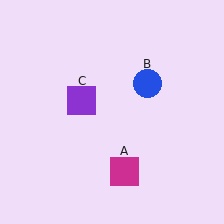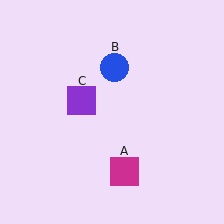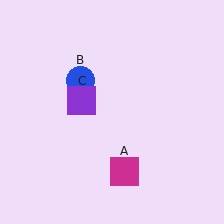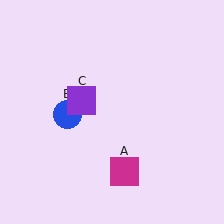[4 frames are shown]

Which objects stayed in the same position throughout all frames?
Magenta square (object A) and purple square (object C) remained stationary.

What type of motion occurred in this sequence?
The blue circle (object B) rotated counterclockwise around the center of the scene.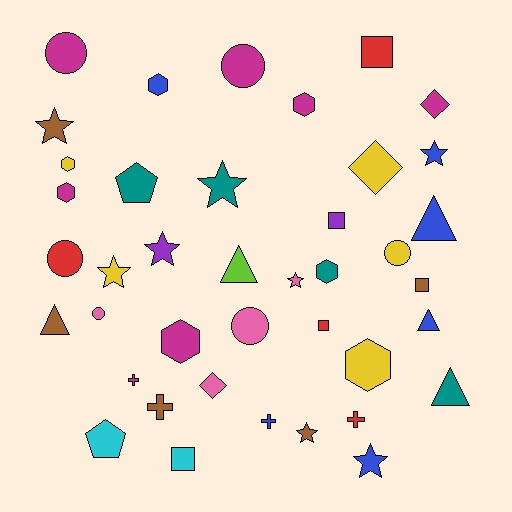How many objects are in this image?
There are 40 objects.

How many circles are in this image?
There are 6 circles.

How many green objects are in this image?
There are no green objects.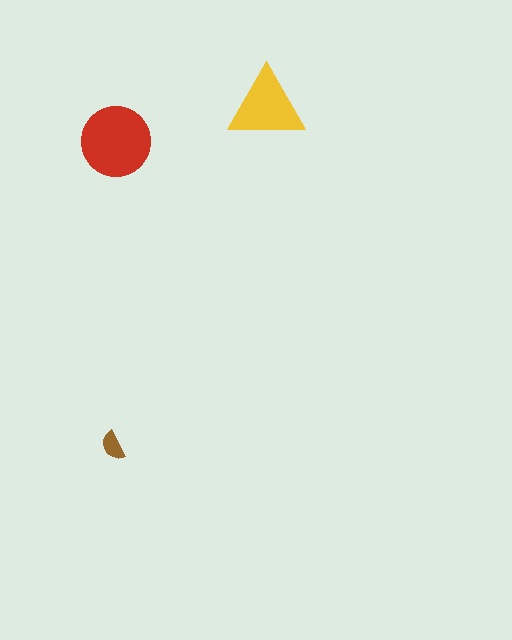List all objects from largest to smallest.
The red circle, the yellow triangle, the brown semicircle.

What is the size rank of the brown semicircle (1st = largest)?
3rd.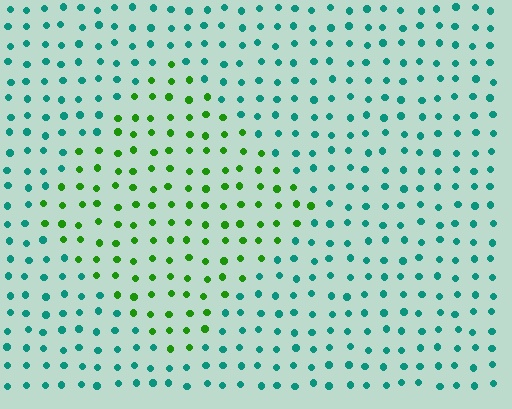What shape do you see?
I see a diamond.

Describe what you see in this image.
The image is filled with small teal elements in a uniform arrangement. A diamond-shaped region is visible where the elements are tinted to a slightly different hue, forming a subtle color boundary.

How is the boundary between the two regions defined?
The boundary is defined purely by a slight shift in hue (about 58 degrees). Spacing, size, and orientation are identical on both sides.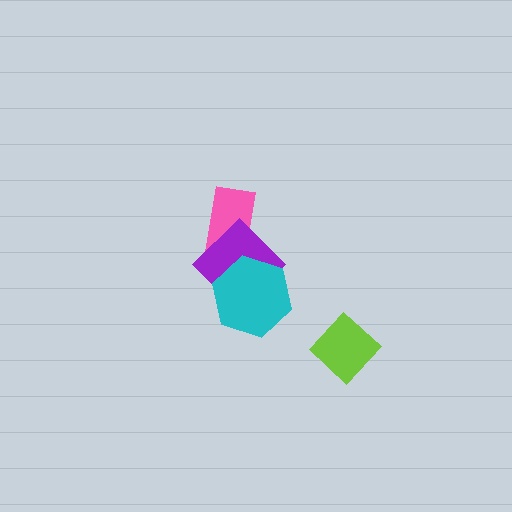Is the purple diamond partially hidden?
Yes, it is partially covered by another shape.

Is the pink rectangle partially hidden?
Yes, it is partially covered by another shape.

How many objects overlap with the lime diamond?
0 objects overlap with the lime diamond.